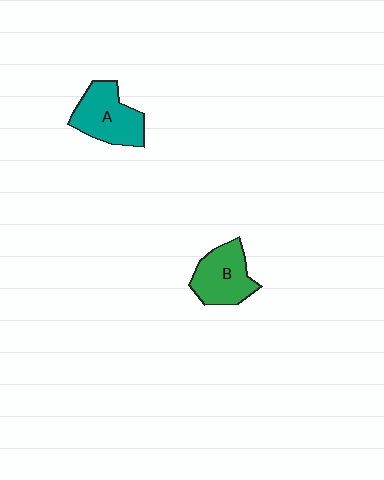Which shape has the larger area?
Shape A (teal).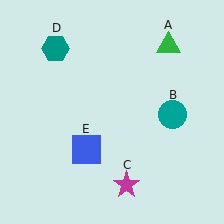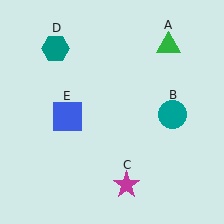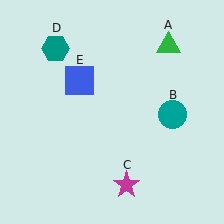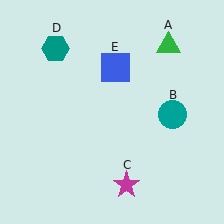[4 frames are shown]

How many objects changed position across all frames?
1 object changed position: blue square (object E).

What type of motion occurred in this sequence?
The blue square (object E) rotated clockwise around the center of the scene.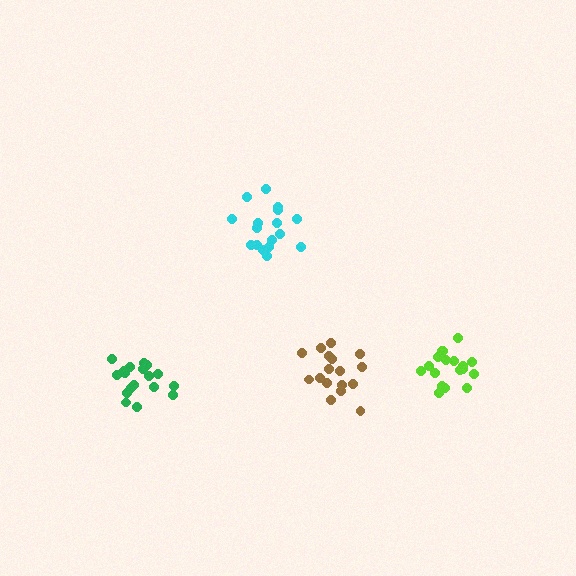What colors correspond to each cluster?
The clusters are colored: brown, cyan, green, lime.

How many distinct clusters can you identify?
There are 4 distinct clusters.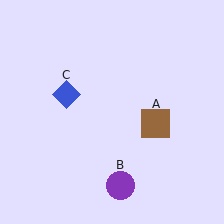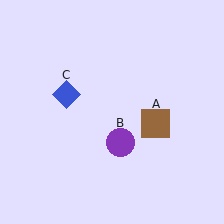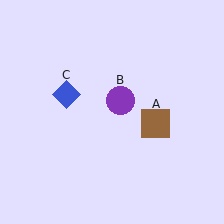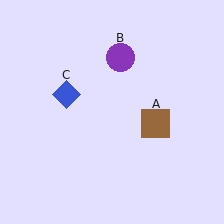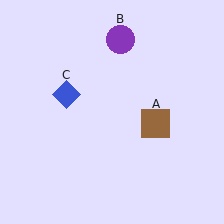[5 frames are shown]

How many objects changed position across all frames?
1 object changed position: purple circle (object B).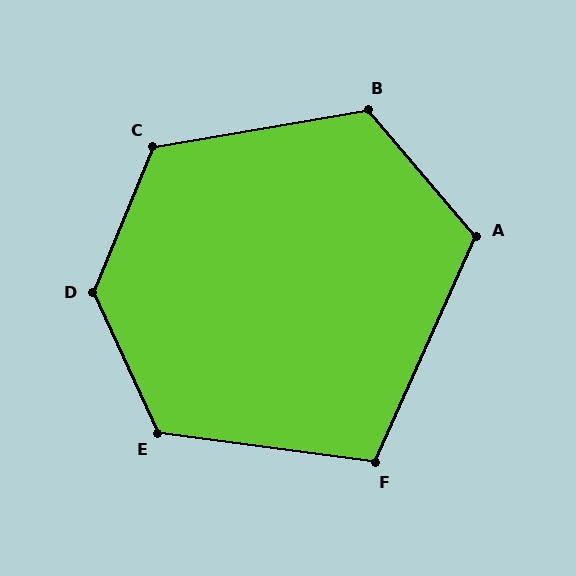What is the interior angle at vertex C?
Approximately 122 degrees (obtuse).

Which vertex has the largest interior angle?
D, at approximately 133 degrees.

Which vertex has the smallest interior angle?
F, at approximately 106 degrees.